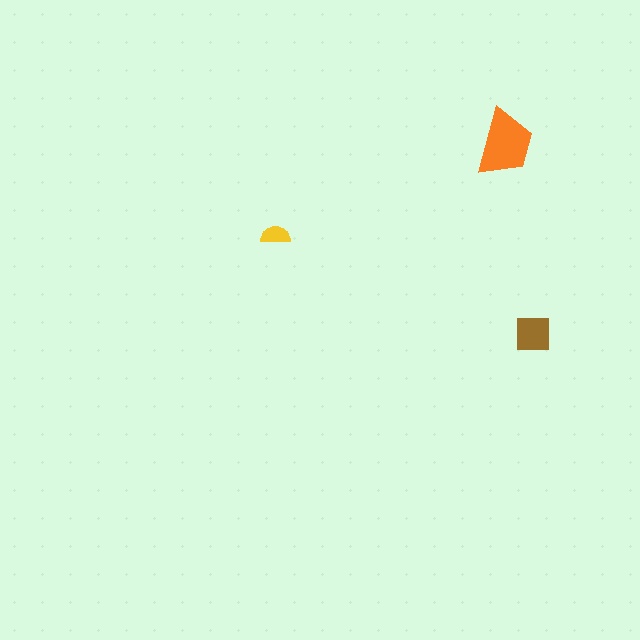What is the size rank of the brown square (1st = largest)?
2nd.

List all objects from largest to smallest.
The orange trapezoid, the brown square, the yellow semicircle.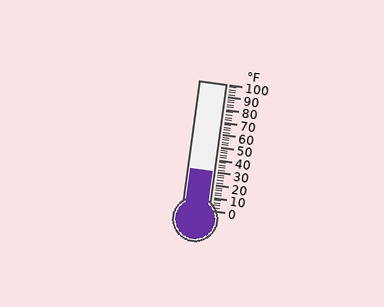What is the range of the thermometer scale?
The thermometer scale ranges from 0°F to 100°F.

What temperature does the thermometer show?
The thermometer shows approximately 30°F.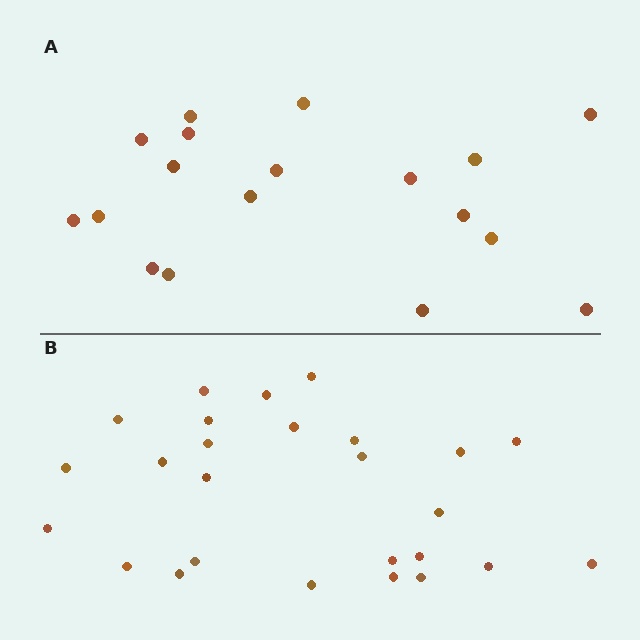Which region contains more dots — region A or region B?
Region B (the bottom region) has more dots.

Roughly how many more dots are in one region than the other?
Region B has roughly 8 or so more dots than region A.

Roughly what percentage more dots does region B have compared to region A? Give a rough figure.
About 45% more.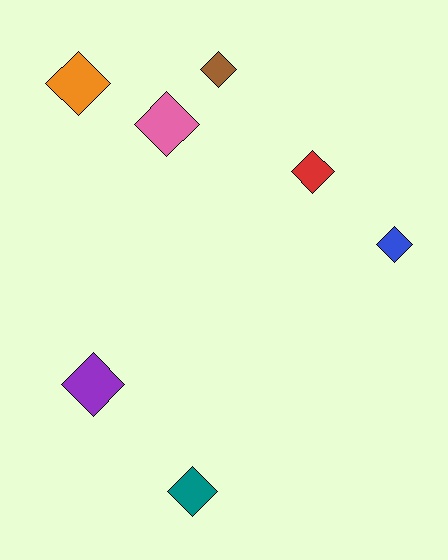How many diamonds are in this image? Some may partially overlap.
There are 7 diamonds.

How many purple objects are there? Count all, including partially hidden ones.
There is 1 purple object.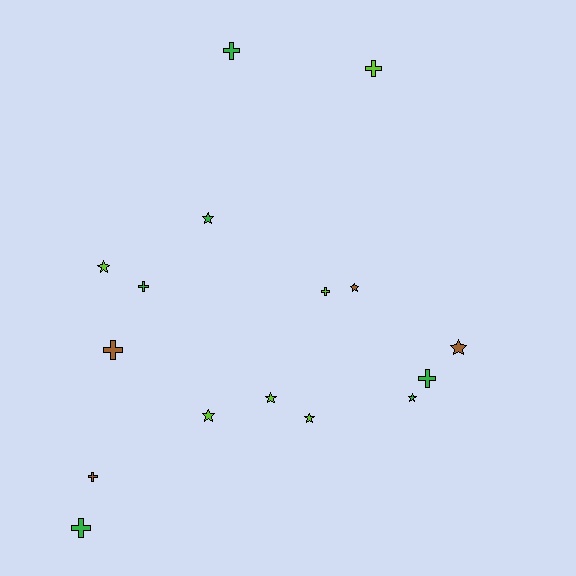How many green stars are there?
There are 2 green stars.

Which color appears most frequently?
Green, with 6 objects.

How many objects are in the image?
There are 16 objects.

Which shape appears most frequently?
Star, with 8 objects.